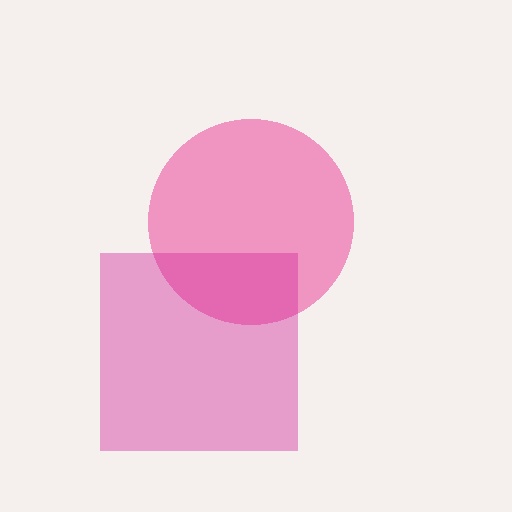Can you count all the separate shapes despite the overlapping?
Yes, there are 2 separate shapes.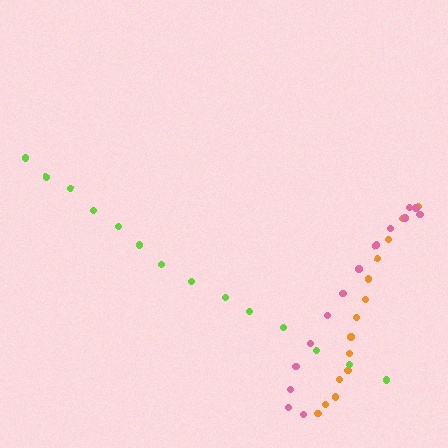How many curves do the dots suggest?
There are 3 distinct paths.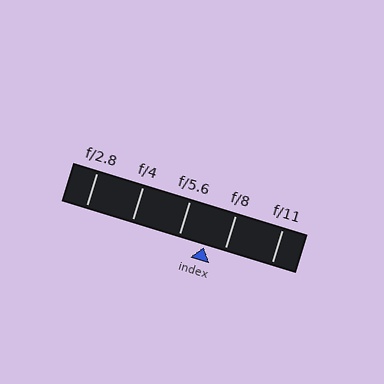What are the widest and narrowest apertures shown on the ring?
The widest aperture shown is f/2.8 and the narrowest is f/11.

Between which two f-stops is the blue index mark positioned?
The index mark is between f/5.6 and f/8.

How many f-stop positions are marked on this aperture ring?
There are 5 f-stop positions marked.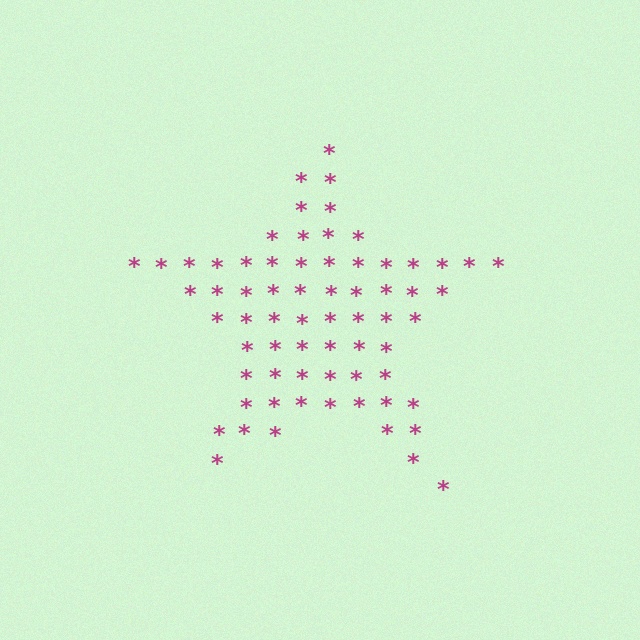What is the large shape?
The large shape is a star.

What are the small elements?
The small elements are asterisks.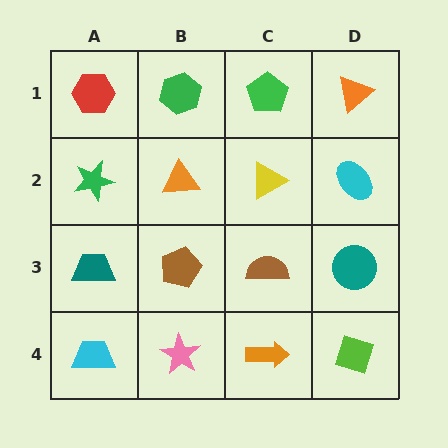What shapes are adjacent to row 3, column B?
An orange triangle (row 2, column B), a pink star (row 4, column B), a teal trapezoid (row 3, column A), a brown semicircle (row 3, column C).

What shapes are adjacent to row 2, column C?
A green pentagon (row 1, column C), a brown semicircle (row 3, column C), an orange triangle (row 2, column B), a cyan ellipse (row 2, column D).